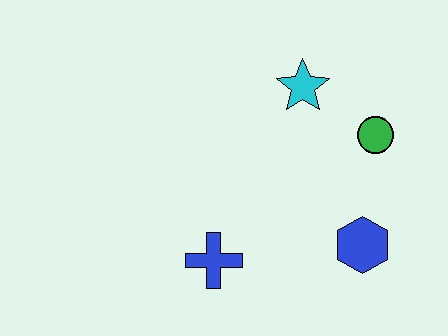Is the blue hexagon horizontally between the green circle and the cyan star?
Yes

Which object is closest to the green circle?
The cyan star is closest to the green circle.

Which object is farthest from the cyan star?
The blue cross is farthest from the cyan star.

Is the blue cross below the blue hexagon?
Yes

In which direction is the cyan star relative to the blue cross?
The cyan star is above the blue cross.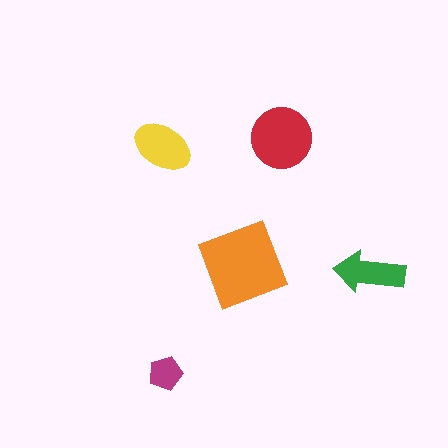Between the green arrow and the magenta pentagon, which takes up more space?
The green arrow.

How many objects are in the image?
There are 5 objects in the image.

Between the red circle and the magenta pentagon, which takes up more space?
The red circle.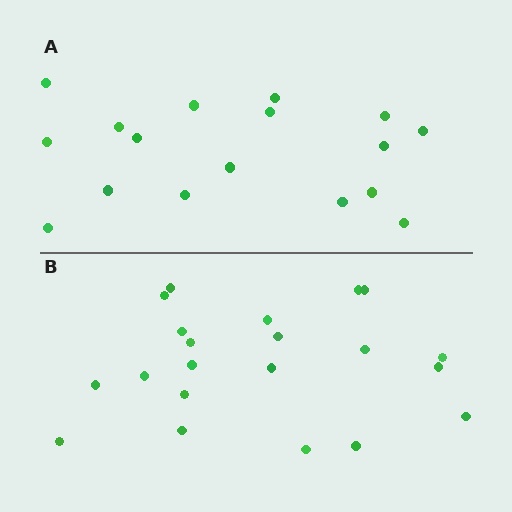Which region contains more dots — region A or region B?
Region B (the bottom region) has more dots.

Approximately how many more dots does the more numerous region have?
Region B has about 4 more dots than region A.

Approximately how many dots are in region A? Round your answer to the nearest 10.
About 20 dots. (The exact count is 17, which rounds to 20.)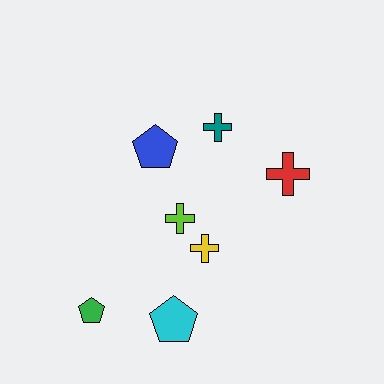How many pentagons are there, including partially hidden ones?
There are 3 pentagons.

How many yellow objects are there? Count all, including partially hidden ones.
There is 1 yellow object.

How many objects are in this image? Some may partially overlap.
There are 7 objects.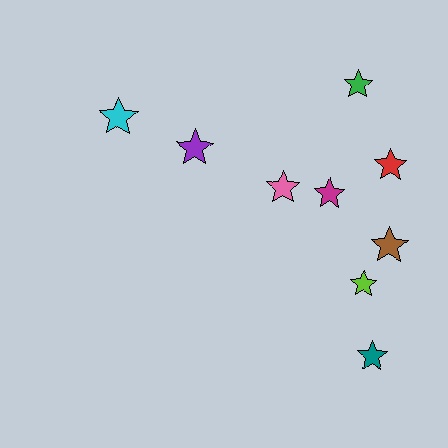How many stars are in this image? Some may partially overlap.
There are 9 stars.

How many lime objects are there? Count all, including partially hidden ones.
There is 1 lime object.